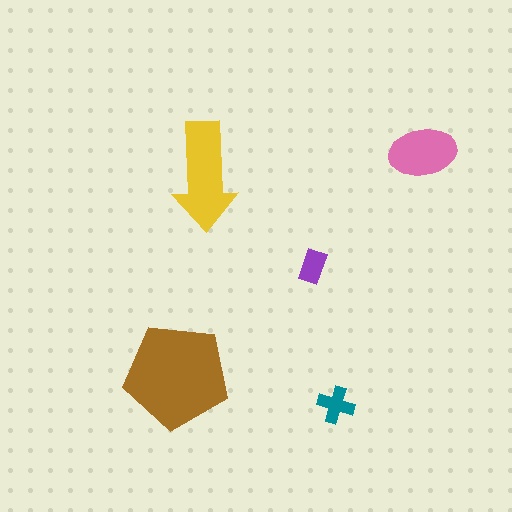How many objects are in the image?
There are 5 objects in the image.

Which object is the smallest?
The purple rectangle.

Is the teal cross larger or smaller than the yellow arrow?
Smaller.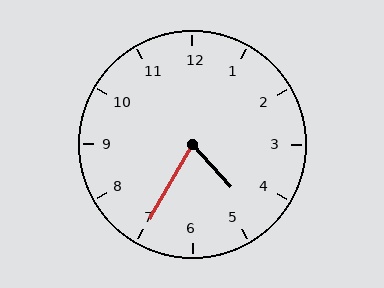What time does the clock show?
4:35.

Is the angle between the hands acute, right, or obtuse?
It is acute.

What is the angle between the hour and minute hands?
Approximately 72 degrees.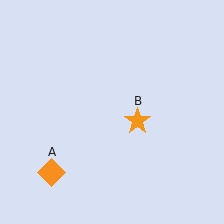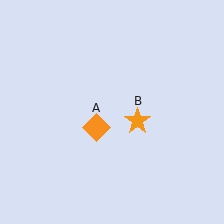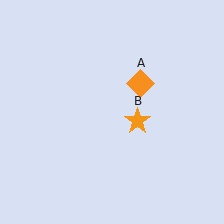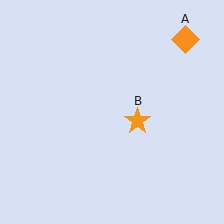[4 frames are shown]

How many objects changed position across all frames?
1 object changed position: orange diamond (object A).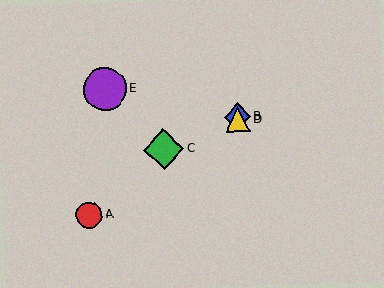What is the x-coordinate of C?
Object C is at x≈164.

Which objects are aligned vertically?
Objects B, D are aligned vertically.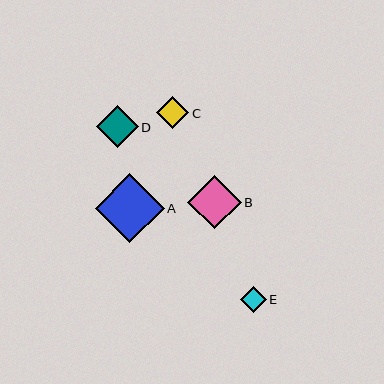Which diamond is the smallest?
Diamond E is the smallest with a size of approximately 26 pixels.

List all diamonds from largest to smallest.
From largest to smallest: A, B, D, C, E.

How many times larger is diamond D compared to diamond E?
Diamond D is approximately 1.6 times the size of diamond E.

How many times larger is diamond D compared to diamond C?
Diamond D is approximately 1.3 times the size of diamond C.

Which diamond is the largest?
Diamond A is the largest with a size of approximately 69 pixels.